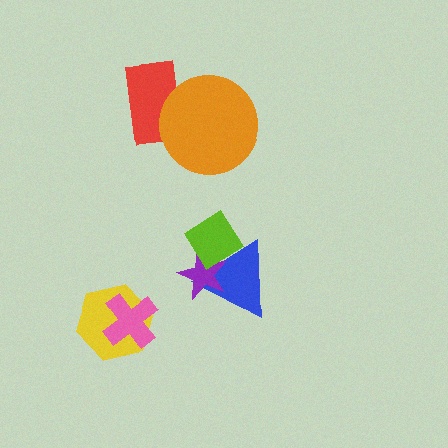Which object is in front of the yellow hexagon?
The pink cross is in front of the yellow hexagon.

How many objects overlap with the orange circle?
1 object overlaps with the orange circle.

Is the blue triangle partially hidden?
Yes, it is partially covered by another shape.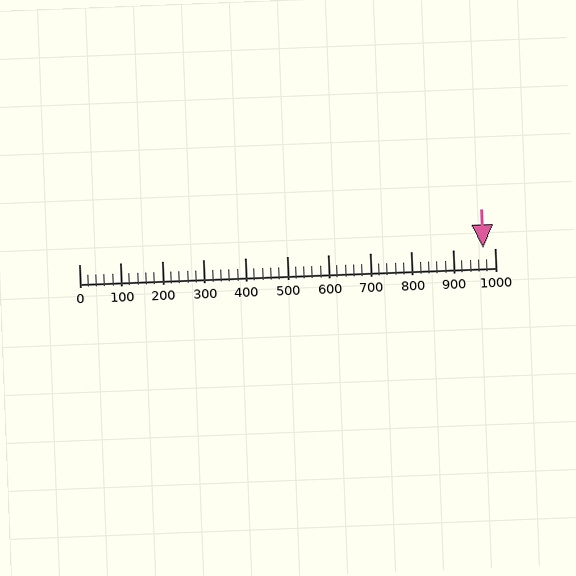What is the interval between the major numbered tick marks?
The major tick marks are spaced 100 units apart.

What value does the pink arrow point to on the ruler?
The pink arrow points to approximately 973.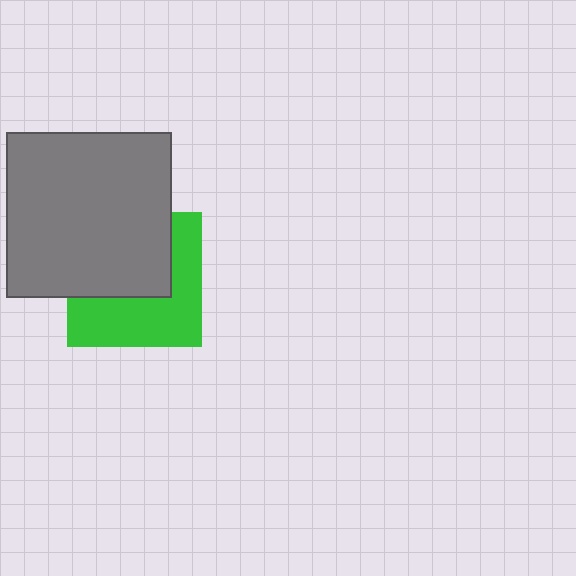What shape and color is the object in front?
The object in front is a gray square.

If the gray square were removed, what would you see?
You would see the complete green square.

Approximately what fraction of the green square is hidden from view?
Roughly 49% of the green square is hidden behind the gray square.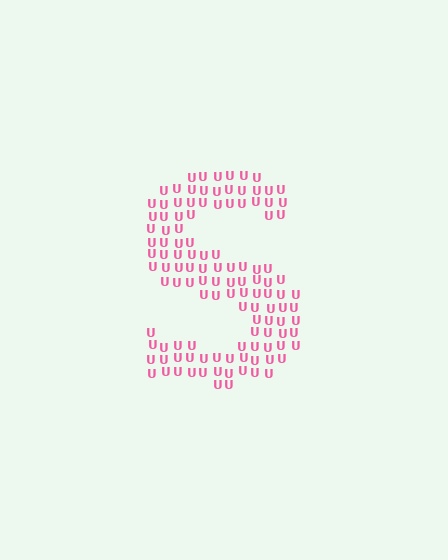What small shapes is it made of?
It is made of small letter U's.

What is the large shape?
The large shape is the letter S.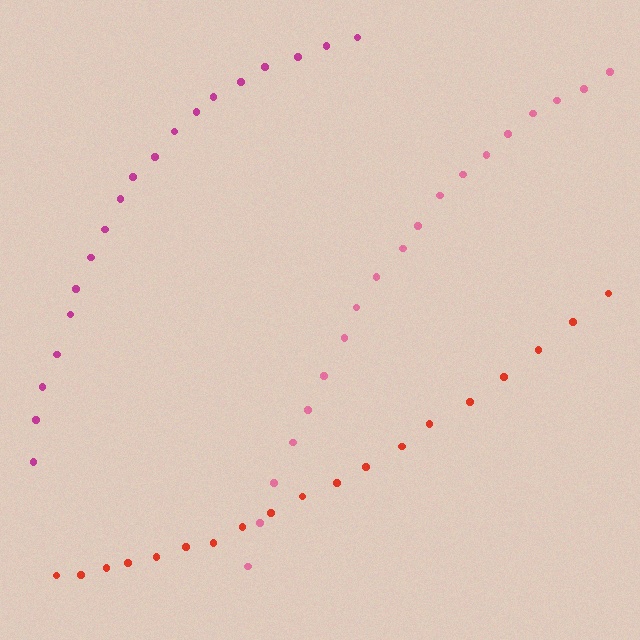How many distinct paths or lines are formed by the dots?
There are 3 distinct paths.